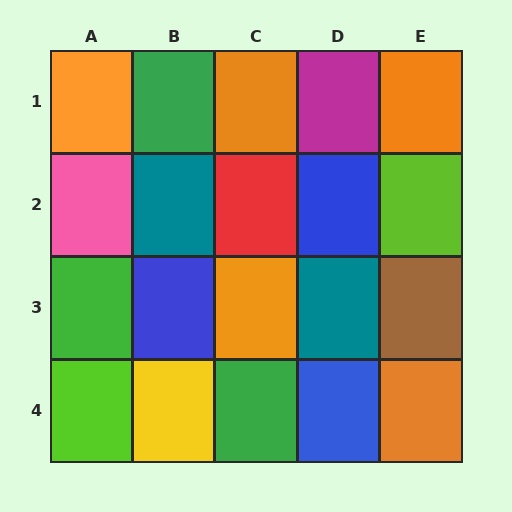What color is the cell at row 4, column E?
Orange.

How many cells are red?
1 cell is red.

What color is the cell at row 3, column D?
Teal.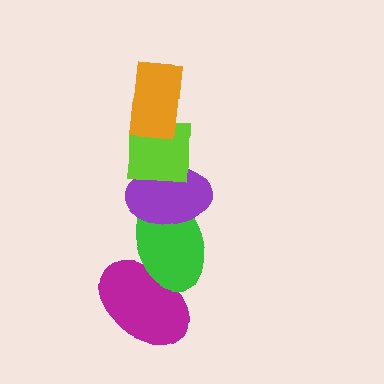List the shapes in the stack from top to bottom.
From top to bottom: the orange rectangle, the lime square, the purple ellipse, the green ellipse, the magenta ellipse.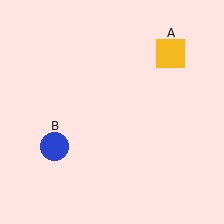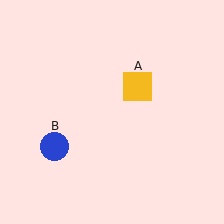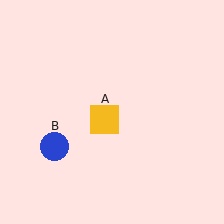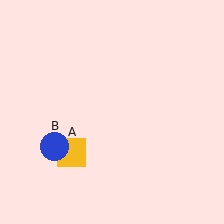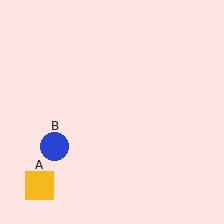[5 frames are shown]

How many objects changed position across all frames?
1 object changed position: yellow square (object A).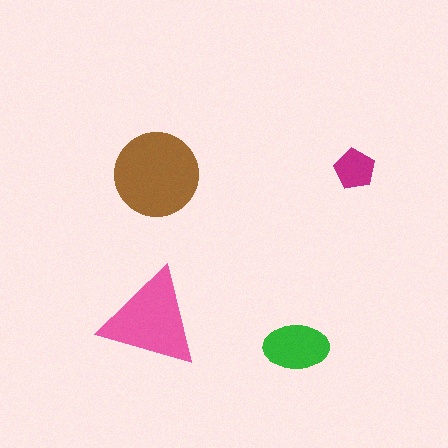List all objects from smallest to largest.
The magenta pentagon, the green ellipse, the pink triangle, the brown circle.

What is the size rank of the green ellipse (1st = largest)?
3rd.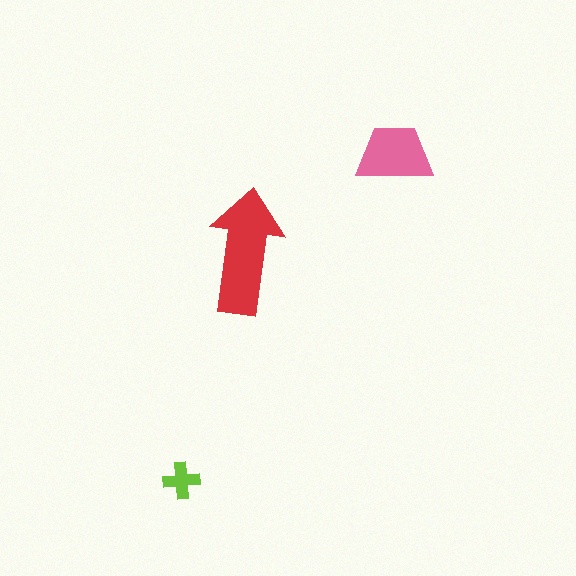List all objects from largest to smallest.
The red arrow, the pink trapezoid, the lime cross.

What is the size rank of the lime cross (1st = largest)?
3rd.